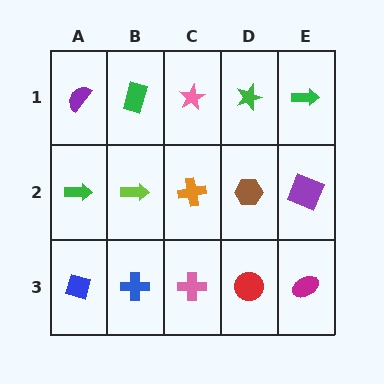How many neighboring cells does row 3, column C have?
3.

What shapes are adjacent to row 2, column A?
A purple semicircle (row 1, column A), a blue diamond (row 3, column A), a lime arrow (row 2, column B).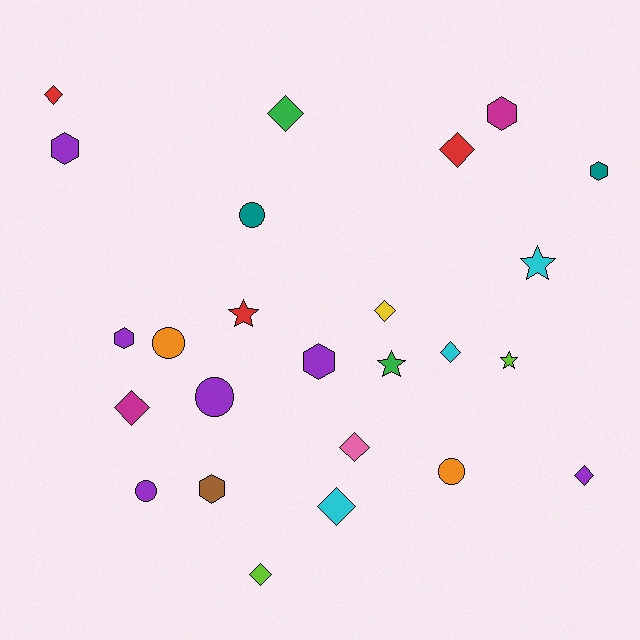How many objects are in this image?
There are 25 objects.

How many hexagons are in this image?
There are 6 hexagons.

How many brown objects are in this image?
There is 1 brown object.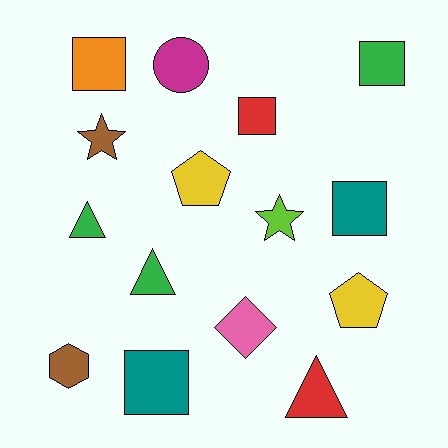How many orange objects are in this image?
There is 1 orange object.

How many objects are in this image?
There are 15 objects.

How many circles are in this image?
There is 1 circle.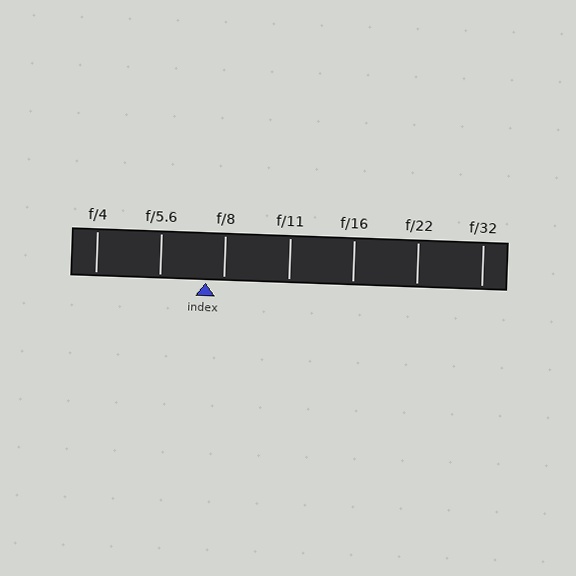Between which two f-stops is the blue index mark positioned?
The index mark is between f/5.6 and f/8.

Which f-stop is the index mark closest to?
The index mark is closest to f/8.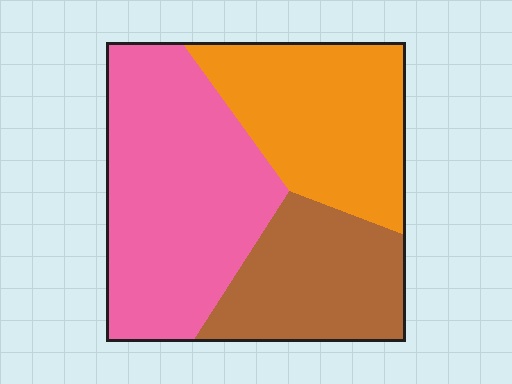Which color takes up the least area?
Brown, at roughly 25%.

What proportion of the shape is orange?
Orange covers roughly 30% of the shape.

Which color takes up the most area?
Pink, at roughly 45%.